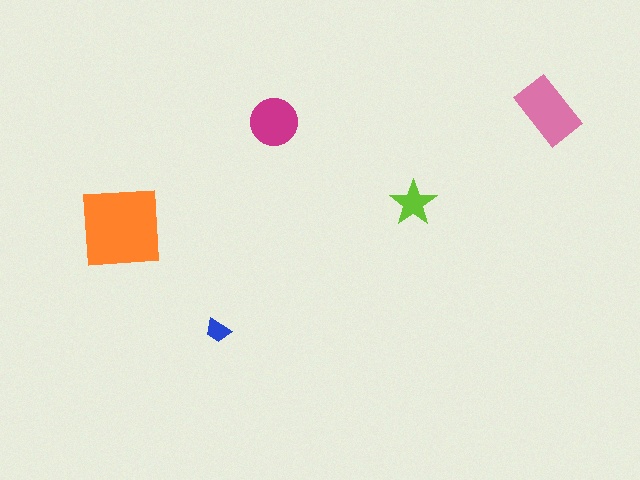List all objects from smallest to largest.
The blue trapezoid, the lime star, the magenta circle, the pink rectangle, the orange square.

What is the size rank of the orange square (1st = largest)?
1st.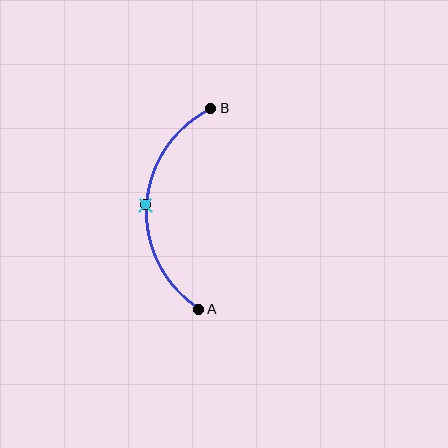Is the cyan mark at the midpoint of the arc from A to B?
Yes. The cyan mark lies on the arc at equal arc-length from both A and B — it is the arc midpoint.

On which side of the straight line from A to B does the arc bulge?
The arc bulges to the left of the straight line connecting A and B.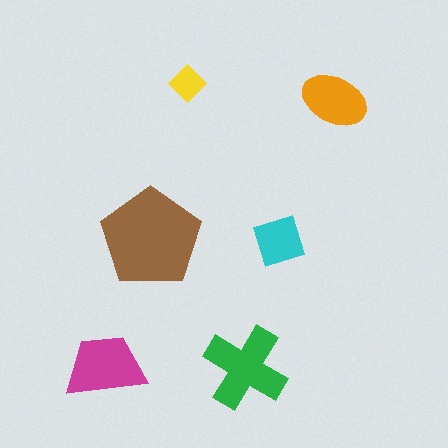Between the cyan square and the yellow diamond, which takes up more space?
The cyan square.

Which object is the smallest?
The yellow diamond.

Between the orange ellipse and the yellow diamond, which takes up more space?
The orange ellipse.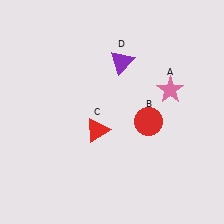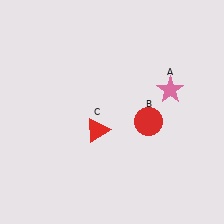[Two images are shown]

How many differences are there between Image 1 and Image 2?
There is 1 difference between the two images.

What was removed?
The purple triangle (D) was removed in Image 2.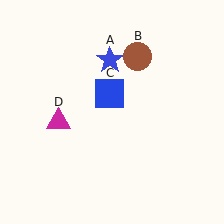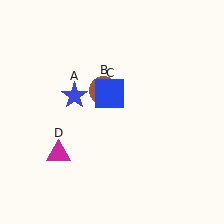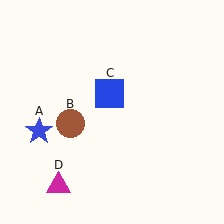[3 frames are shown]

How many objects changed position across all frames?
3 objects changed position: blue star (object A), brown circle (object B), magenta triangle (object D).